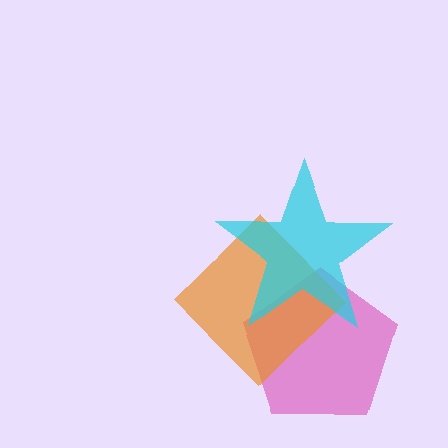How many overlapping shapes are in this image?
There are 3 overlapping shapes in the image.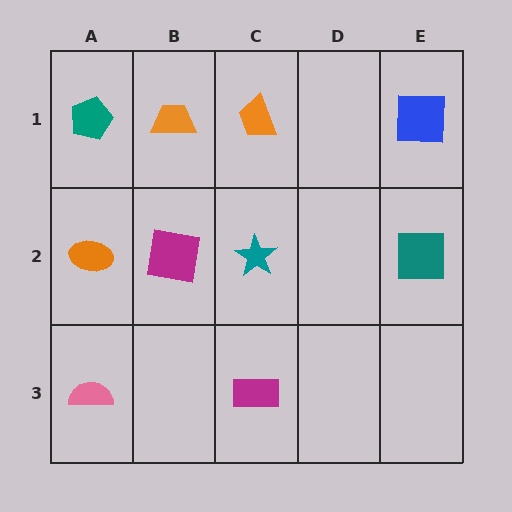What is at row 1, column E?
A blue square.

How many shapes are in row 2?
4 shapes.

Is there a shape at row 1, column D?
No, that cell is empty.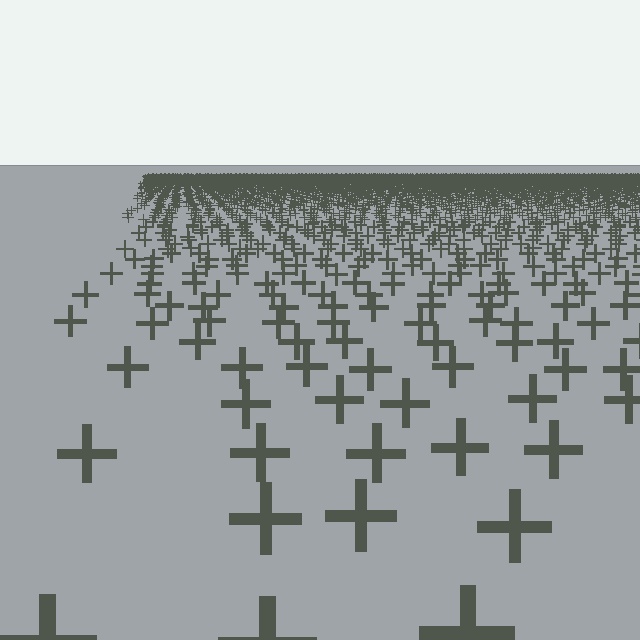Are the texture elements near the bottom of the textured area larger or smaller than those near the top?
Larger. Near the bottom, elements are closer to the viewer and appear at a bigger on-screen size.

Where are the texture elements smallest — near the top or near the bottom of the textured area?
Near the top.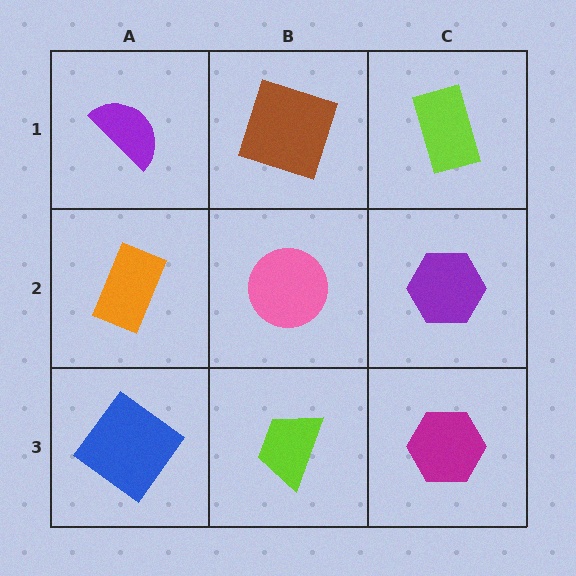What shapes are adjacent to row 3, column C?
A purple hexagon (row 2, column C), a lime trapezoid (row 3, column B).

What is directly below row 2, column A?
A blue diamond.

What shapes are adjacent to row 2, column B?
A brown square (row 1, column B), a lime trapezoid (row 3, column B), an orange rectangle (row 2, column A), a purple hexagon (row 2, column C).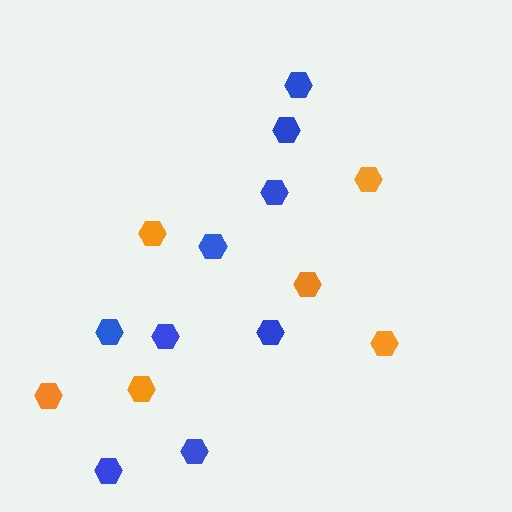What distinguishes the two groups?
There are 2 groups: one group of orange hexagons (6) and one group of blue hexagons (9).